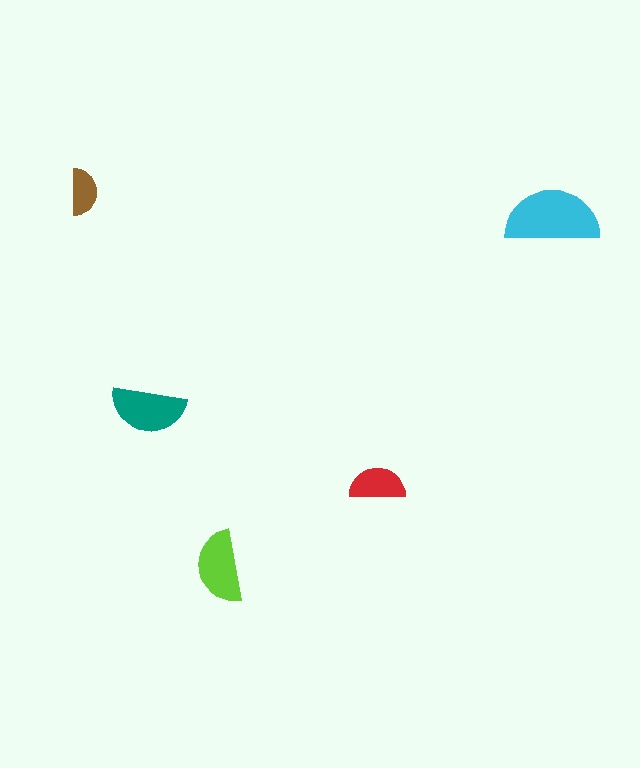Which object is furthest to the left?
The brown semicircle is leftmost.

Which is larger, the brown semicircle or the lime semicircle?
The lime one.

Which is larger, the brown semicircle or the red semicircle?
The red one.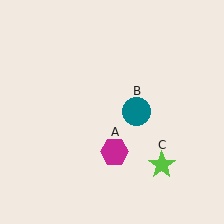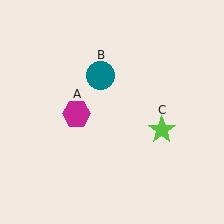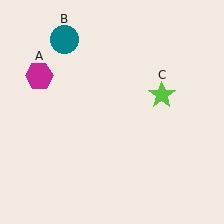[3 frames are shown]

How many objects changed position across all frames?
3 objects changed position: magenta hexagon (object A), teal circle (object B), lime star (object C).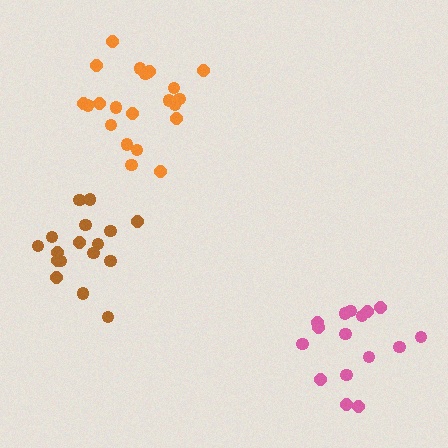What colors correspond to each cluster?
The clusters are colored: brown, pink, orange.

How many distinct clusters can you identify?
There are 3 distinct clusters.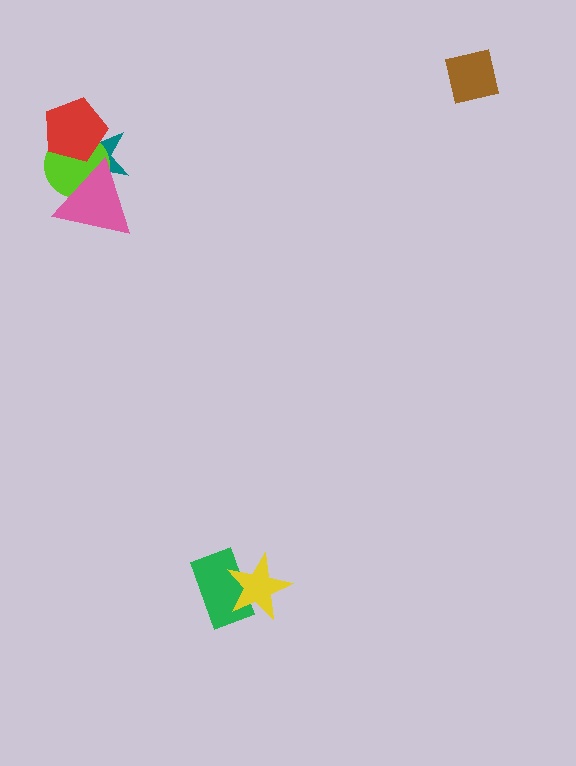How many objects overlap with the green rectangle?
1 object overlaps with the green rectangle.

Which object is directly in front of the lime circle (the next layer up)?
The red pentagon is directly in front of the lime circle.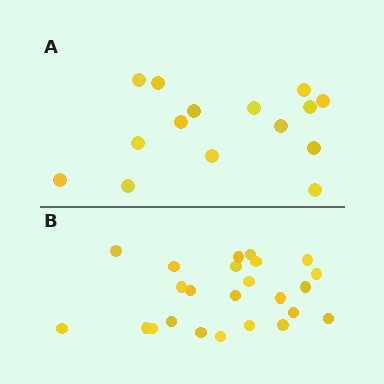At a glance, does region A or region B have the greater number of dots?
Region B (the bottom region) has more dots.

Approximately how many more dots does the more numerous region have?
Region B has roughly 8 or so more dots than region A.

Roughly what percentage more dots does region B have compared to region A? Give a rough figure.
About 60% more.